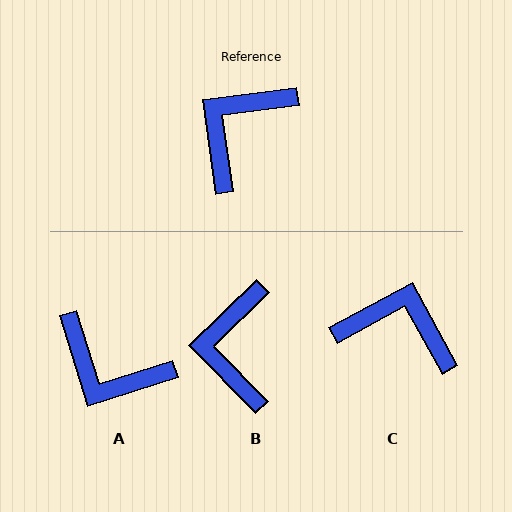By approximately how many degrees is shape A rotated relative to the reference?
Approximately 100 degrees counter-clockwise.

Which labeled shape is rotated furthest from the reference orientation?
A, about 100 degrees away.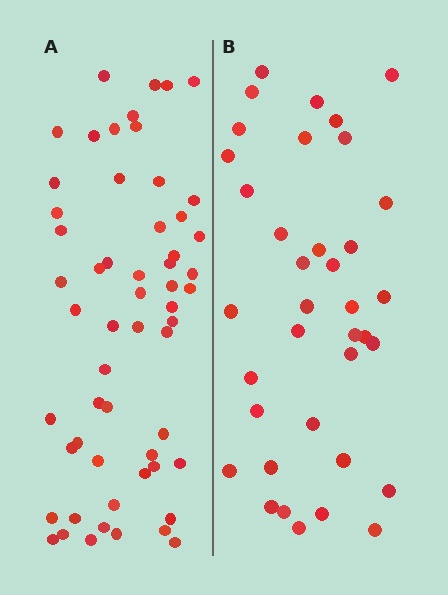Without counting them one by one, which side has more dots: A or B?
Region A (the left region) has more dots.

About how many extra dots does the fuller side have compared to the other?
Region A has approximately 20 more dots than region B.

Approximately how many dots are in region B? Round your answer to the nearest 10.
About 40 dots. (The exact count is 37, which rounds to 40.)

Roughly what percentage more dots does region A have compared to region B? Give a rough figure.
About 55% more.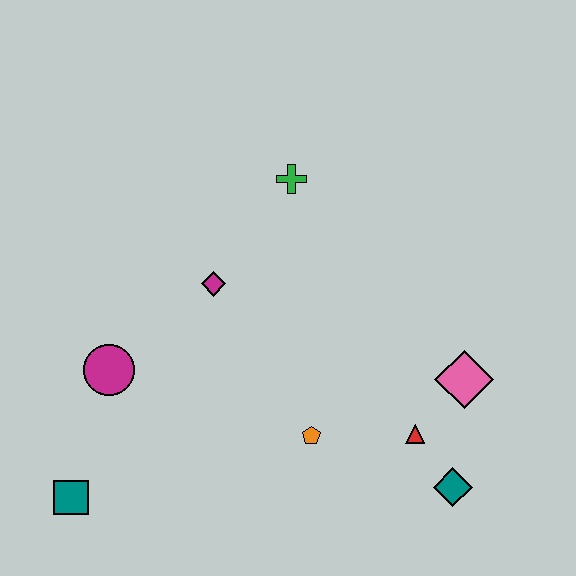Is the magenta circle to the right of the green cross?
No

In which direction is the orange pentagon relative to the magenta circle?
The orange pentagon is to the right of the magenta circle.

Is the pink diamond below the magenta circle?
Yes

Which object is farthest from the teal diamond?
The teal square is farthest from the teal diamond.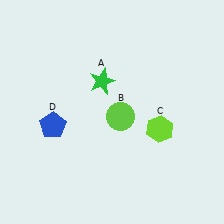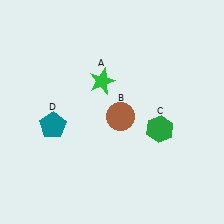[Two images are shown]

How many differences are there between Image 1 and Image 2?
There are 3 differences between the two images.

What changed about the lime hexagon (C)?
In Image 1, C is lime. In Image 2, it changed to green.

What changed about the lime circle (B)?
In Image 1, B is lime. In Image 2, it changed to brown.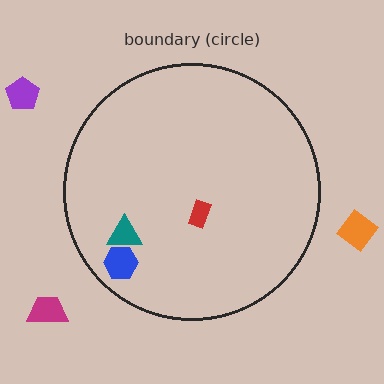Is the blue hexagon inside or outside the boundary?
Inside.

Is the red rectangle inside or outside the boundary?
Inside.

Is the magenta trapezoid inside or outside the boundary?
Outside.